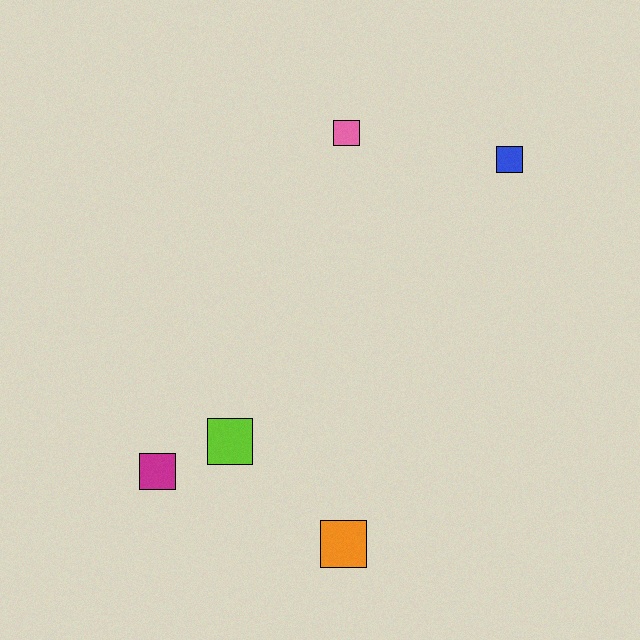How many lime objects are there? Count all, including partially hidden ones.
There is 1 lime object.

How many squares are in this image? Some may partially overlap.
There are 5 squares.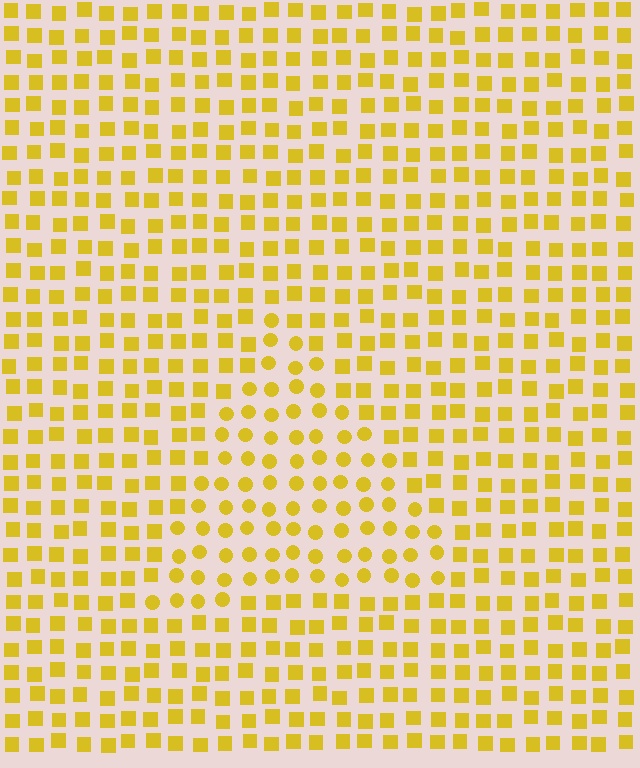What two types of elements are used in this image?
The image uses circles inside the triangle region and squares outside it.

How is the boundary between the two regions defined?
The boundary is defined by a change in element shape: circles inside vs. squares outside. All elements share the same color and spacing.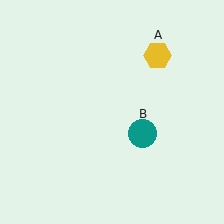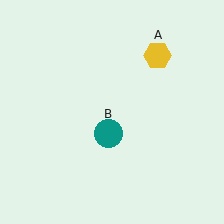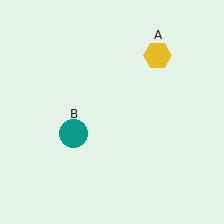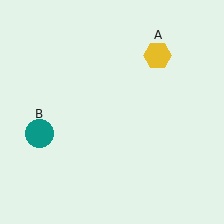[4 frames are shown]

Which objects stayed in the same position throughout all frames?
Yellow hexagon (object A) remained stationary.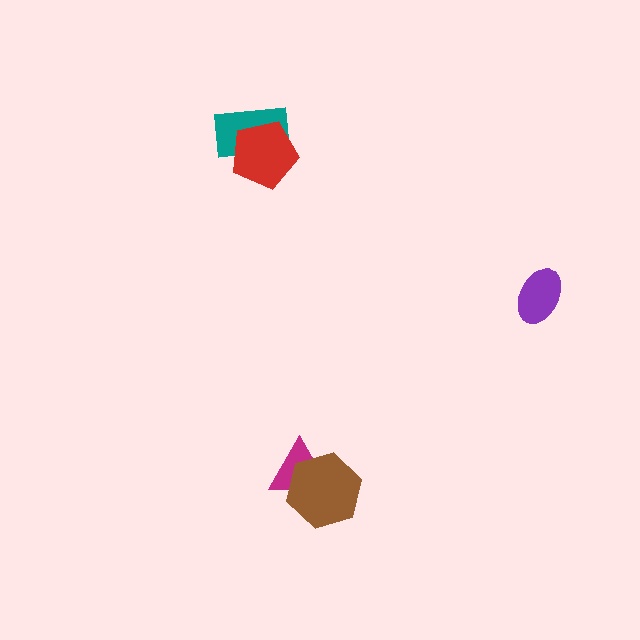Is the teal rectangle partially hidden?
Yes, it is partially covered by another shape.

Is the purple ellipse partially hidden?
No, no other shape covers it.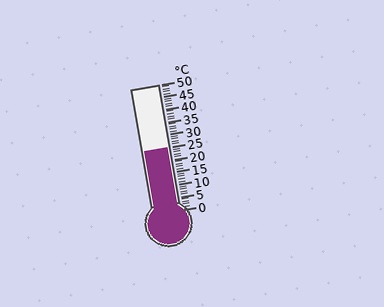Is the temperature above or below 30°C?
The temperature is below 30°C.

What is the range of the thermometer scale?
The thermometer scale ranges from 0°C to 50°C.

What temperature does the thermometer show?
The thermometer shows approximately 25°C.